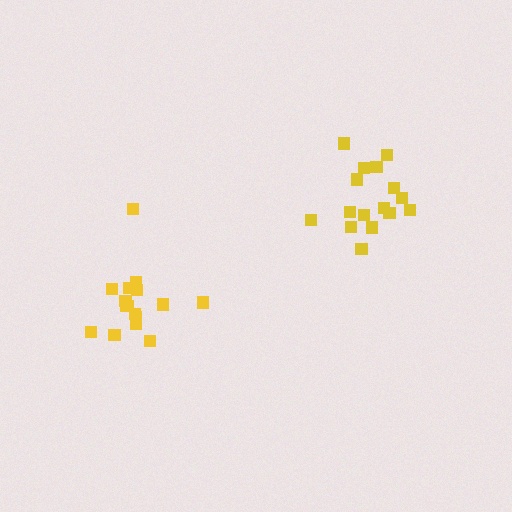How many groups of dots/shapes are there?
There are 2 groups.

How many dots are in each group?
Group 1: 16 dots, Group 2: 16 dots (32 total).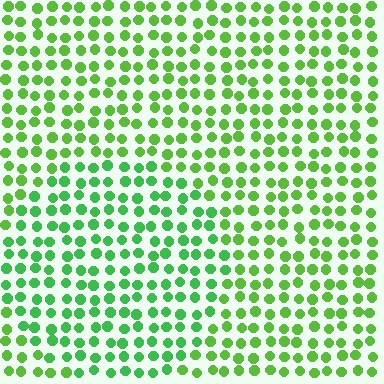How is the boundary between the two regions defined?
The boundary is defined purely by a slight shift in hue (about 23 degrees). Spacing, size, and orientation are identical on both sides.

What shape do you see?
I see a circle.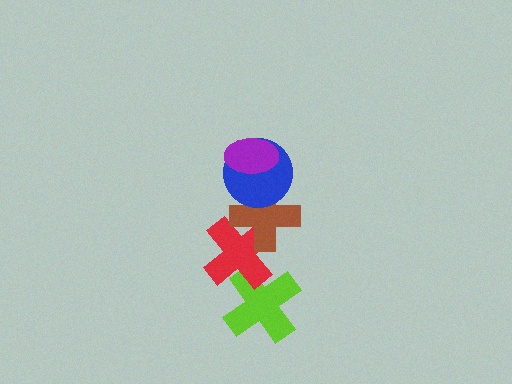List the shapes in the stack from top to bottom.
From top to bottom: the purple ellipse, the blue circle, the brown cross, the red cross, the lime cross.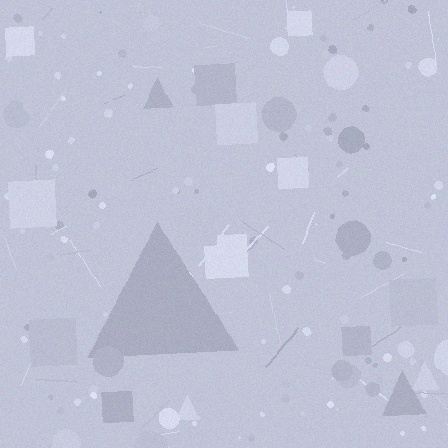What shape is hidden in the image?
A triangle is hidden in the image.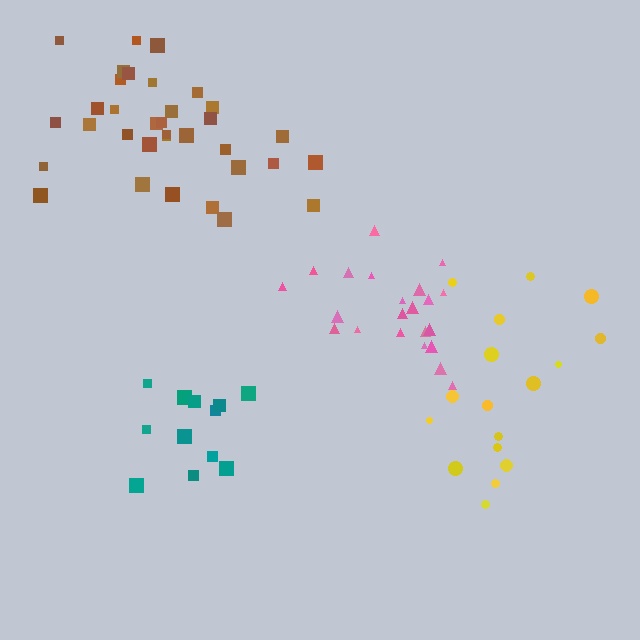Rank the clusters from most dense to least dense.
pink, brown, teal, yellow.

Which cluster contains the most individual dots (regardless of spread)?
Brown (34).